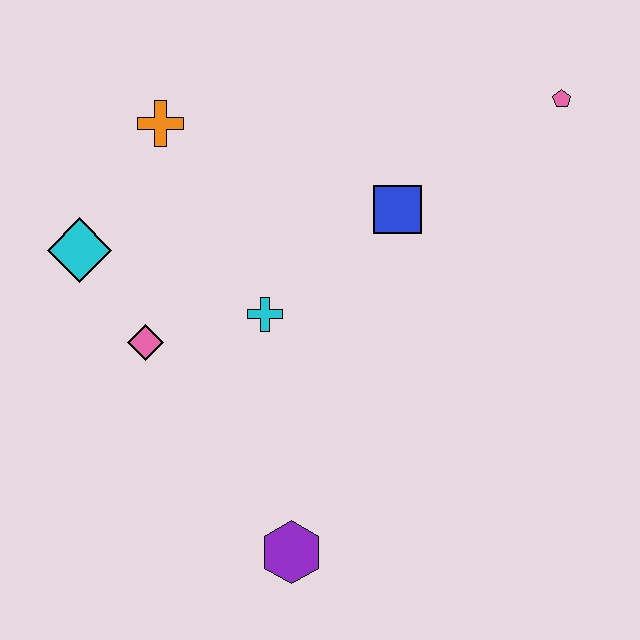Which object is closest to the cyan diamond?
The pink diamond is closest to the cyan diamond.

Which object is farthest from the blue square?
The purple hexagon is farthest from the blue square.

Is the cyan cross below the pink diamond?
No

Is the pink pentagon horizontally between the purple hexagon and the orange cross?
No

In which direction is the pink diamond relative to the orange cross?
The pink diamond is below the orange cross.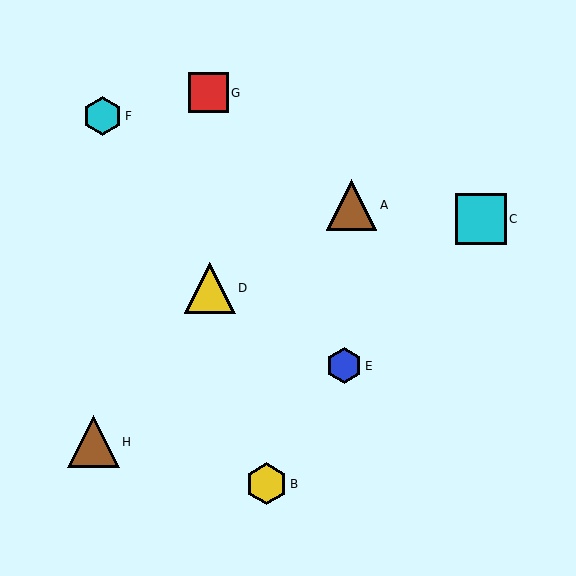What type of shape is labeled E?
Shape E is a blue hexagon.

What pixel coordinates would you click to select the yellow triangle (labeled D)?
Click at (210, 288) to select the yellow triangle D.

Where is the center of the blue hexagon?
The center of the blue hexagon is at (344, 366).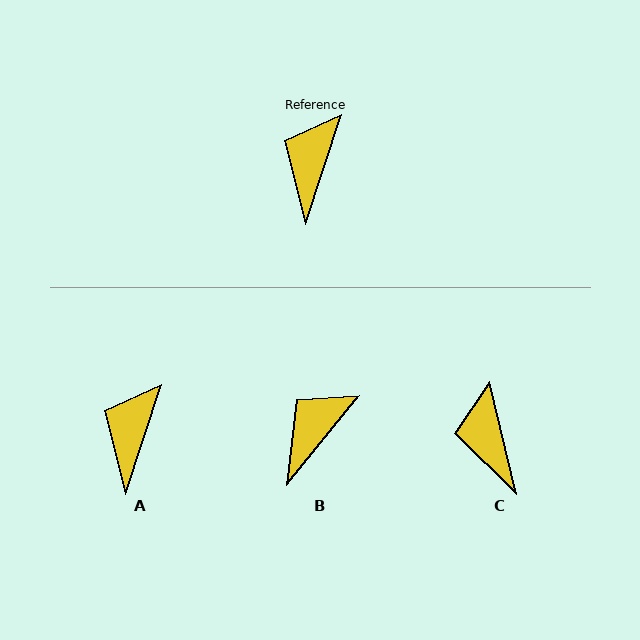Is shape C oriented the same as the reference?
No, it is off by about 32 degrees.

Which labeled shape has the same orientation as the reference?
A.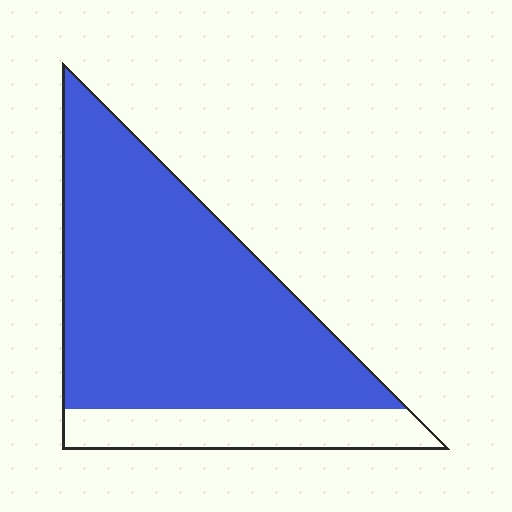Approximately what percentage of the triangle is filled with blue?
Approximately 80%.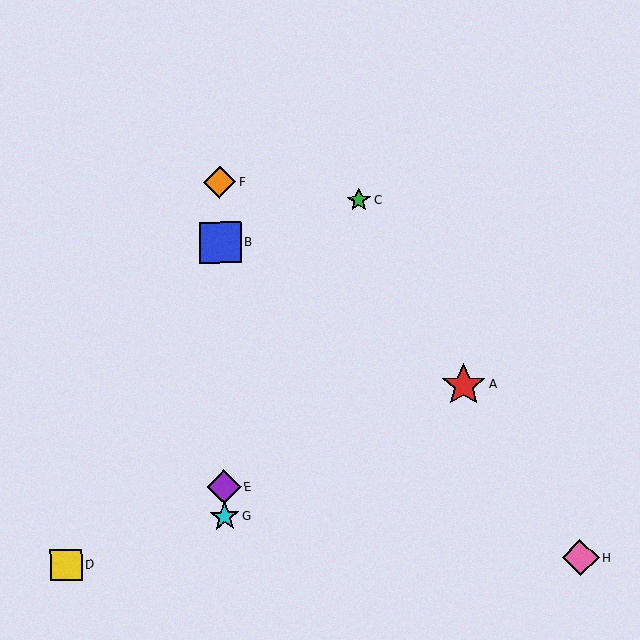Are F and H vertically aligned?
No, F is at x≈220 and H is at x≈580.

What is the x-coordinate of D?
Object D is at x≈66.